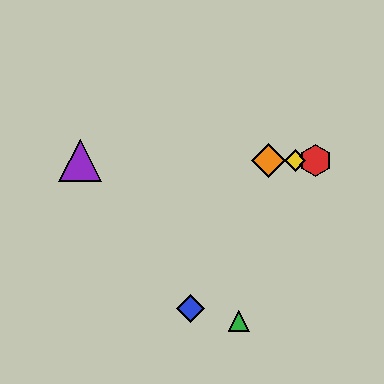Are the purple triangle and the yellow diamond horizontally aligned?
Yes, both are at y≈161.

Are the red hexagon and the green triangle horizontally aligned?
No, the red hexagon is at y≈161 and the green triangle is at y≈321.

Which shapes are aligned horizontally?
The red hexagon, the yellow diamond, the purple triangle, the orange diamond are aligned horizontally.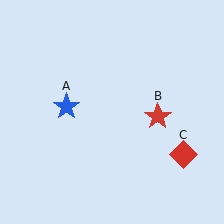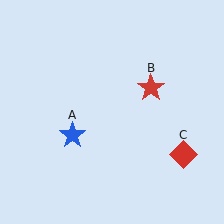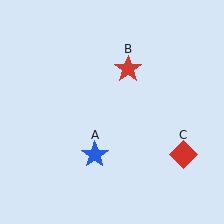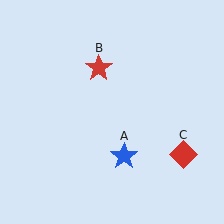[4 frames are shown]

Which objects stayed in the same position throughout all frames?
Red diamond (object C) remained stationary.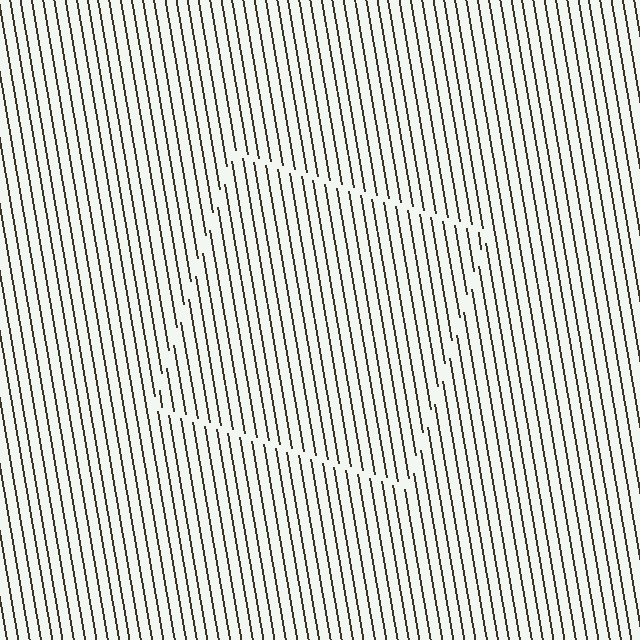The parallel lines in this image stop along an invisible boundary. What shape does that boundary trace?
An illusory square. The interior of the shape contains the same grating, shifted by half a period — the contour is defined by the phase discontinuity where line-ends from the inner and outer gratings abut.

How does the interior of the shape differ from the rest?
The interior of the shape contains the same grating, shifted by half a period — the contour is defined by the phase discontinuity where line-ends from the inner and outer gratings abut.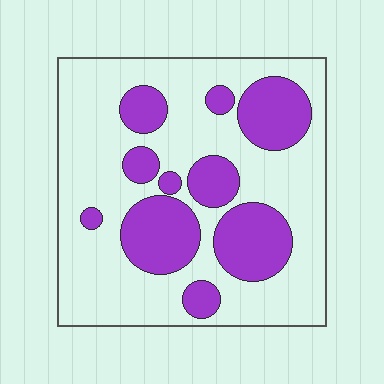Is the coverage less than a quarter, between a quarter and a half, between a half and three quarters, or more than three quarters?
Between a quarter and a half.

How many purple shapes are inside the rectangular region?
10.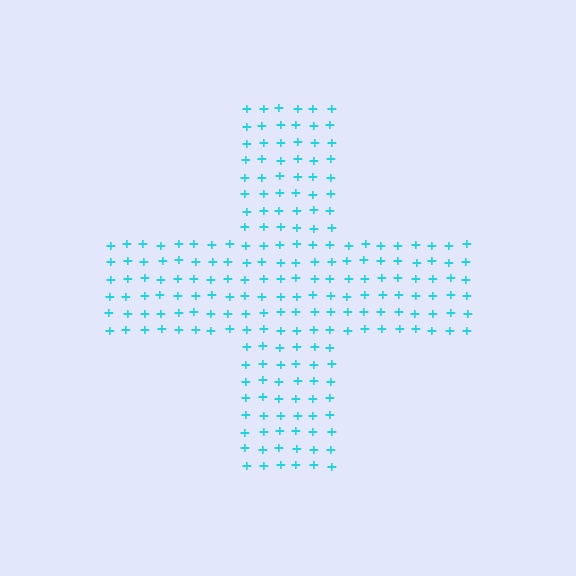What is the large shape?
The large shape is a cross.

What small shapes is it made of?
It is made of small plus signs.